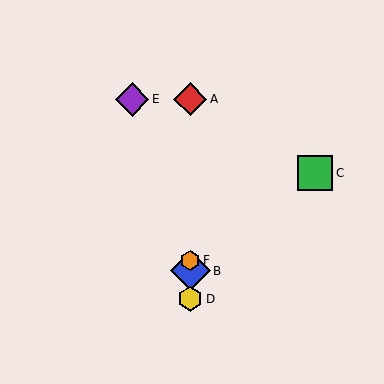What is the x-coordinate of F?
Object F is at x≈190.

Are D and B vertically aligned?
Yes, both are at x≈190.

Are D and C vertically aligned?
No, D is at x≈190 and C is at x≈315.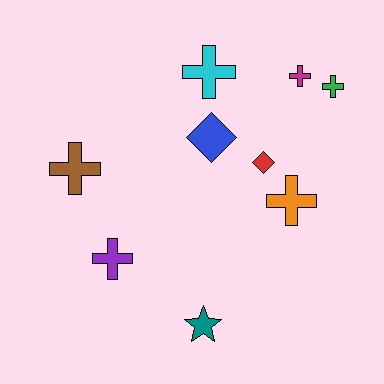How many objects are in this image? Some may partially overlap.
There are 9 objects.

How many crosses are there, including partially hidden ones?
There are 6 crosses.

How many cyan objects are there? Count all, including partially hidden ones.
There is 1 cyan object.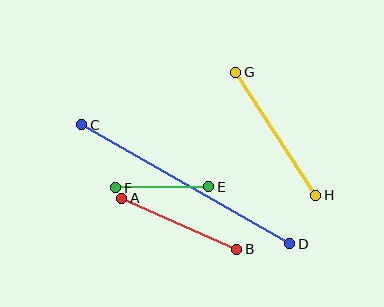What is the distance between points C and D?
The distance is approximately 239 pixels.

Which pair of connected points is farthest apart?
Points C and D are farthest apart.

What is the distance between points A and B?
The distance is approximately 126 pixels.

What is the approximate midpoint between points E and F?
The midpoint is at approximately (162, 187) pixels.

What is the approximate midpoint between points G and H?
The midpoint is at approximately (276, 134) pixels.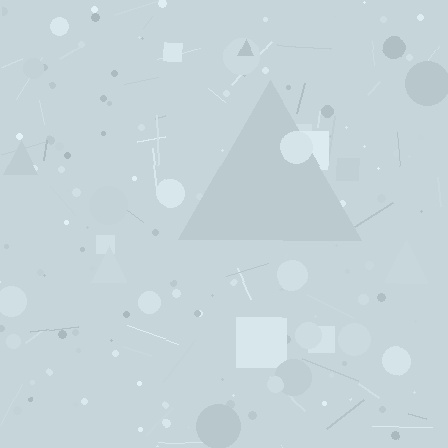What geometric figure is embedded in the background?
A triangle is embedded in the background.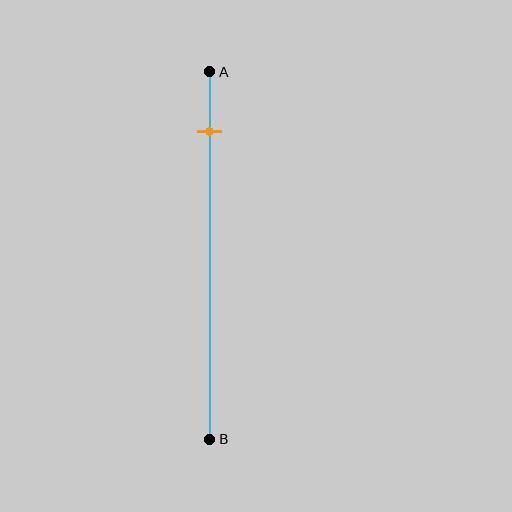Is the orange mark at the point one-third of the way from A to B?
No, the mark is at about 15% from A, not at the 33% one-third point.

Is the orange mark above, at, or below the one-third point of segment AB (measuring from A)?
The orange mark is above the one-third point of segment AB.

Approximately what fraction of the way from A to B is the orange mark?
The orange mark is approximately 15% of the way from A to B.